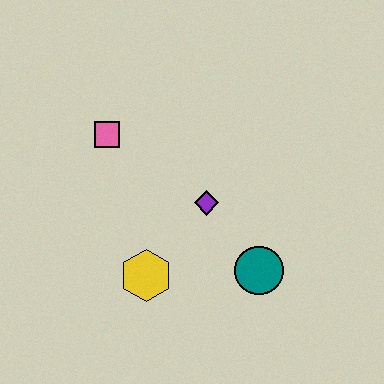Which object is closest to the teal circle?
The purple diamond is closest to the teal circle.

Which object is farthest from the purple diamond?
The pink square is farthest from the purple diamond.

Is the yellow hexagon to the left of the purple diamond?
Yes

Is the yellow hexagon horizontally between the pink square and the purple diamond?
Yes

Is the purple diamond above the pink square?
No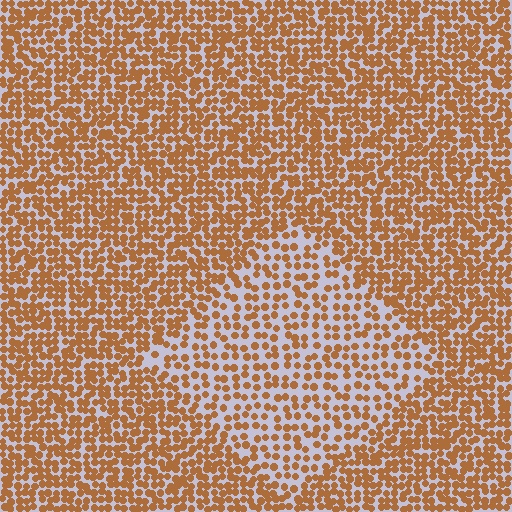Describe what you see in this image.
The image contains small brown elements arranged at two different densities. A diamond-shaped region is visible where the elements are less densely packed than the surrounding area.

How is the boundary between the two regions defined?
The boundary is defined by a change in element density (approximately 1.8x ratio). All elements are the same color, size, and shape.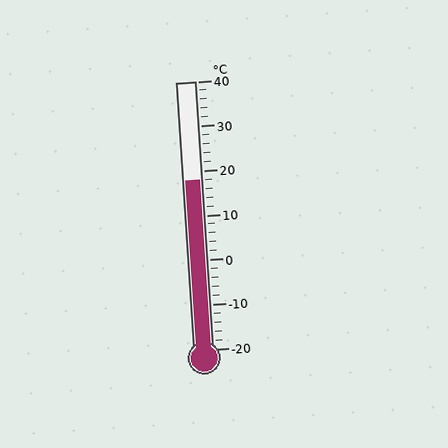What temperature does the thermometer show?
The thermometer shows approximately 18°C.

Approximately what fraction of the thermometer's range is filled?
The thermometer is filled to approximately 65% of its range.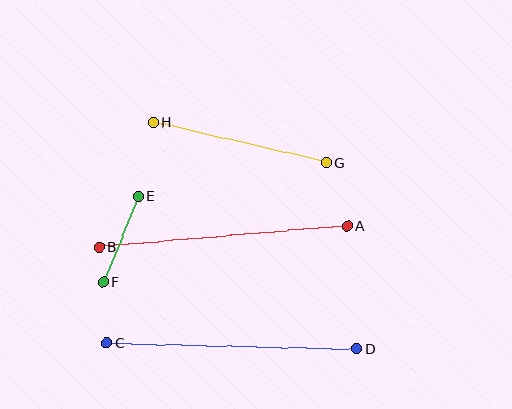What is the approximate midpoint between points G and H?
The midpoint is at approximately (240, 143) pixels.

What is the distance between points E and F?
The distance is approximately 93 pixels.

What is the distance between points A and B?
The distance is approximately 249 pixels.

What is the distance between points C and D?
The distance is approximately 250 pixels.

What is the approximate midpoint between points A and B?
The midpoint is at approximately (223, 237) pixels.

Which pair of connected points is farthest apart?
Points C and D are farthest apart.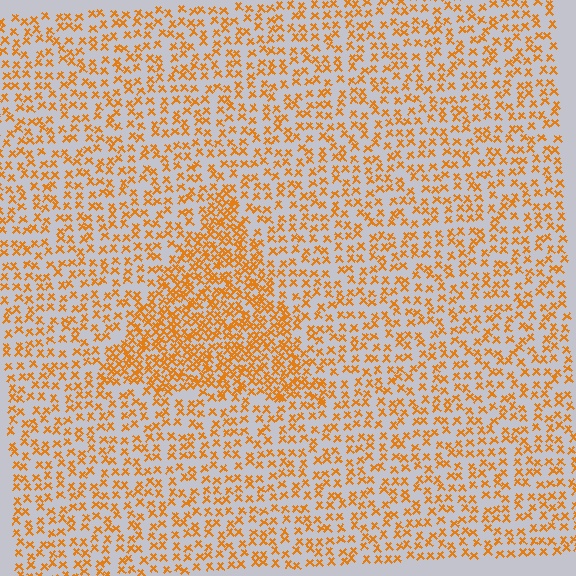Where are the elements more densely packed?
The elements are more densely packed inside the triangle boundary.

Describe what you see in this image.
The image contains small orange elements arranged at two different densities. A triangle-shaped region is visible where the elements are more densely packed than the surrounding area.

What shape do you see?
I see a triangle.